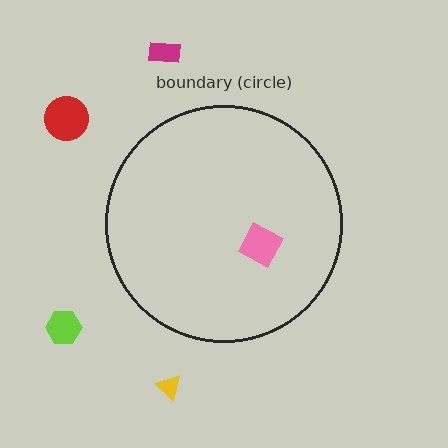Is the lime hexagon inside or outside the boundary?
Outside.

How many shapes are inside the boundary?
1 inside, 4 outside.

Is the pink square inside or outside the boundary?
Inside.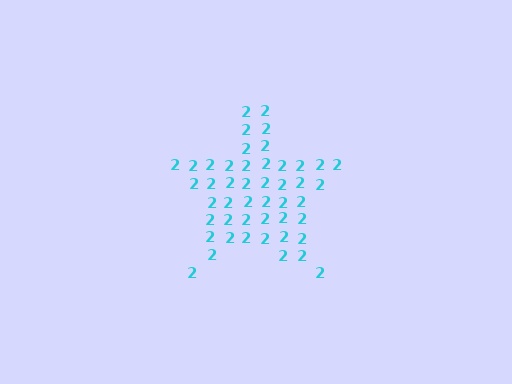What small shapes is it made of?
It is made of small digit 2's.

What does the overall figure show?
The overall figure shows a star.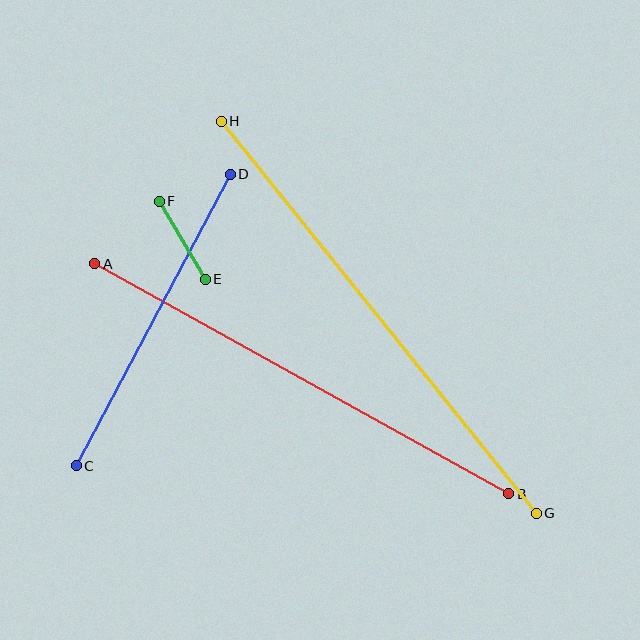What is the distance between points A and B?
The distance is approximately 473 pixels.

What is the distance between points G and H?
The distance is approximately 503 pixels.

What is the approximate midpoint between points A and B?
The midpoint is at approximately (302, 379) pixels.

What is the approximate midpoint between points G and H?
The midpoint is at approximately (379, 317) pixels.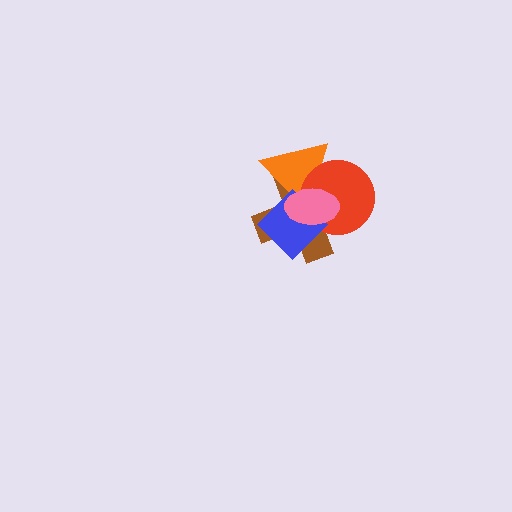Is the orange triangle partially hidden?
Yes, it is partially covered by another shape.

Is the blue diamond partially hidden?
Yes, it is partially covered by another shape.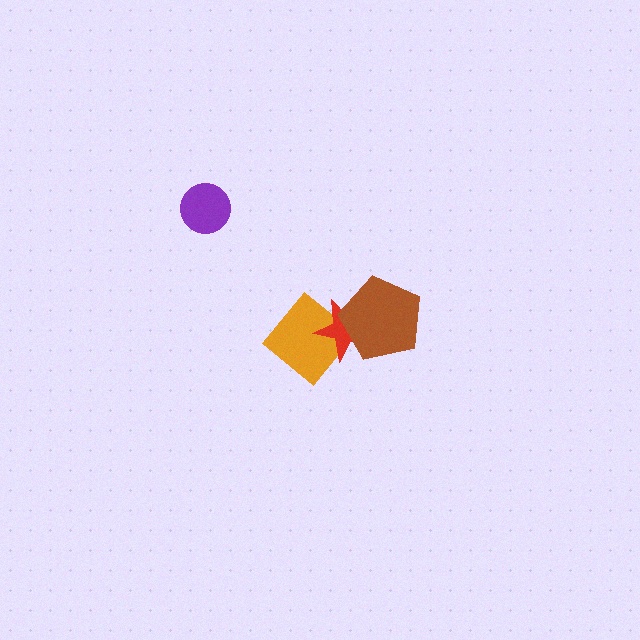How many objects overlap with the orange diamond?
1 object overlaps with the orange diamond.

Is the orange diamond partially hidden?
Yes, it is partially covered by another shape.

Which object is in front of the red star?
The brown pentagon is in front of the red star.